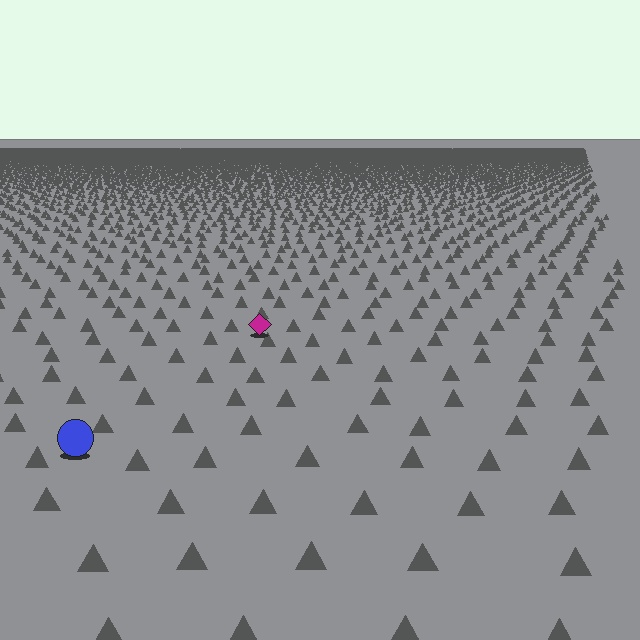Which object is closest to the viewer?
The blue circle is closest. The texture marks near it are larger and more spread out.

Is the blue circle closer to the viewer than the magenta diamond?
Yes. The blue circle is closer — you can tell from the texture gradient: the ground texture is coarser near it.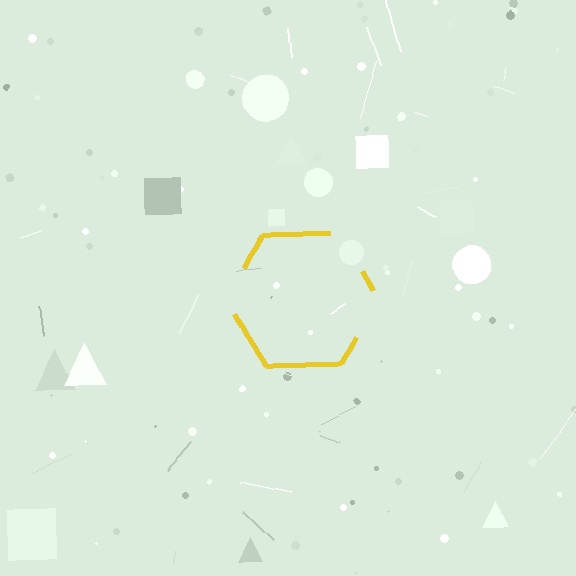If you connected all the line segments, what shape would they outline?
They would outline a hexagon.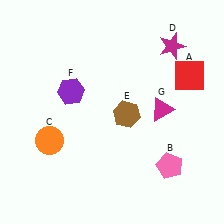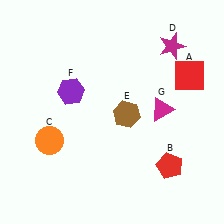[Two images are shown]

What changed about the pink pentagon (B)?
In Image 1, B is pink. In Image 2, it changed to red.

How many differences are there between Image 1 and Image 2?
There is 1 difference between the two images.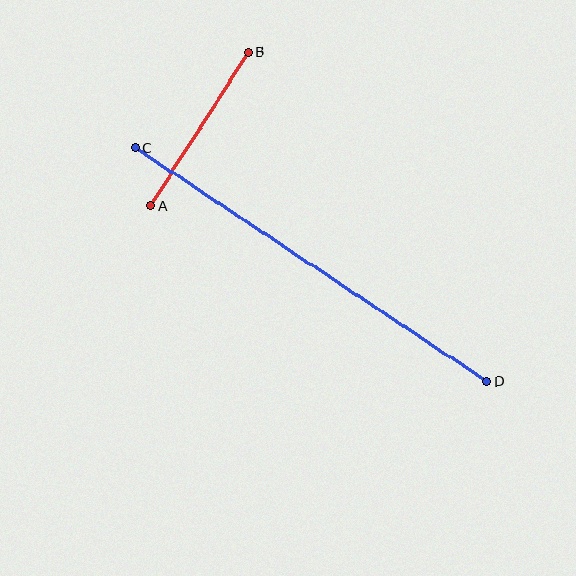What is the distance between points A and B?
The distance is approximately 182 pixels.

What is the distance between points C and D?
The distance is approximately 422 pixels.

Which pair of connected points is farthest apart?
Points C and D are farthest apart.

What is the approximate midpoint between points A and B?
The midpoint is at approximately (200, 129) pixels.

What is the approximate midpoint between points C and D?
The midpoint is at approximately (311, 265) pixels.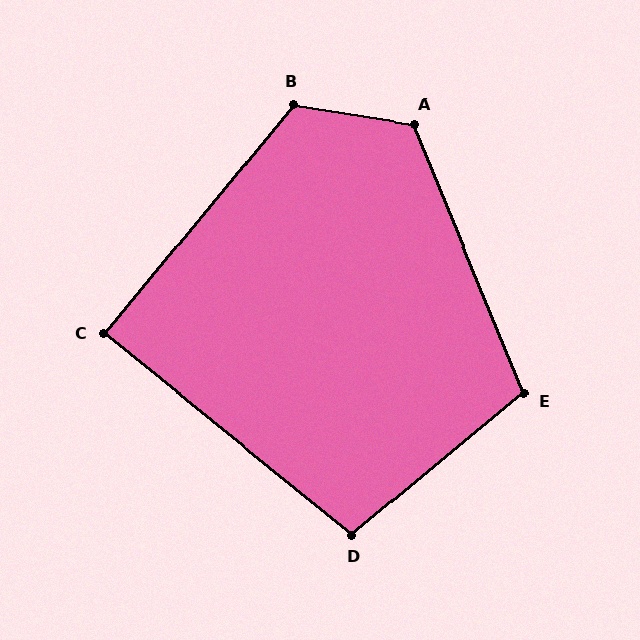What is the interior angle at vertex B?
Approximately 120 degrees (obtuse).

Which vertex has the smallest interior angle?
C, at approximately 89 degrees.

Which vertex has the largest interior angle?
A, at approximately 122 degrees.